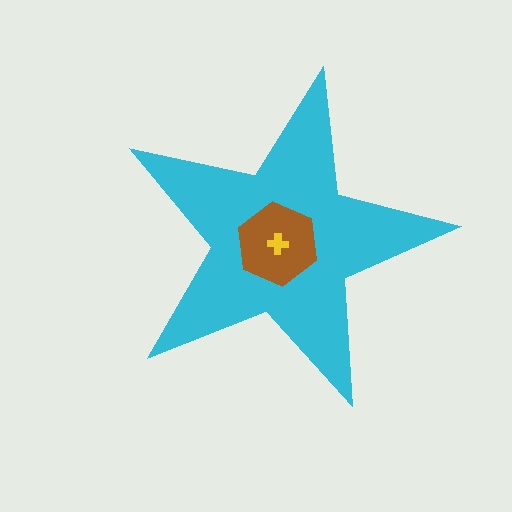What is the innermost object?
The yellow cross.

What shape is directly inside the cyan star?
The brown hexagon.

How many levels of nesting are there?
3.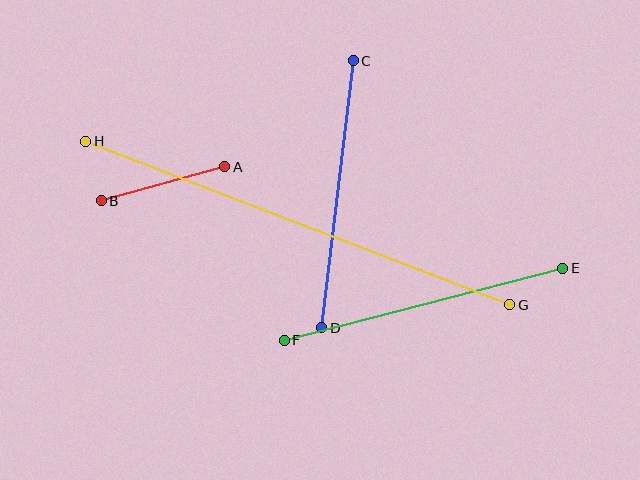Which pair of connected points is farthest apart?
Points G and H are farthest apart.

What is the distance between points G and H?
The distance is approximately 455 pixels.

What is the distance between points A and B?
The distance is approximately 128 pixels.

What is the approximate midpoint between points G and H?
The midpoint is at approximately (298, 223) pixels.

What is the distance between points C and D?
The distance is approximately 269 pixels.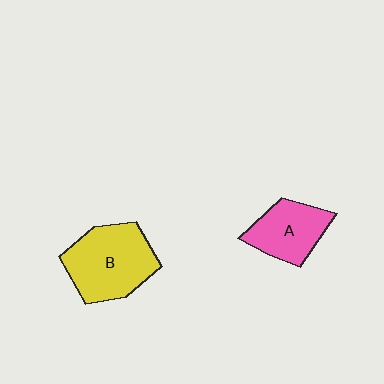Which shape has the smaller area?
Shape A (pink).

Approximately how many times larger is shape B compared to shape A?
Approximately 1.5 times.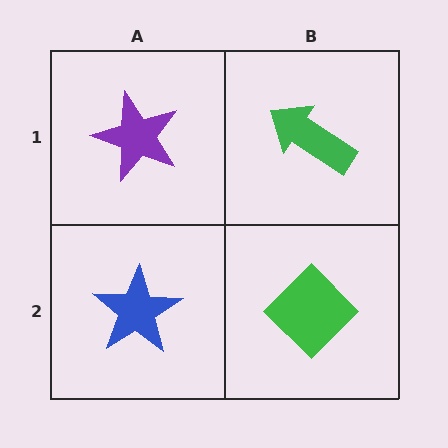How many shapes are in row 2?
2 shapes.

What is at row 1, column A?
A purple star.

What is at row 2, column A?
A blue star.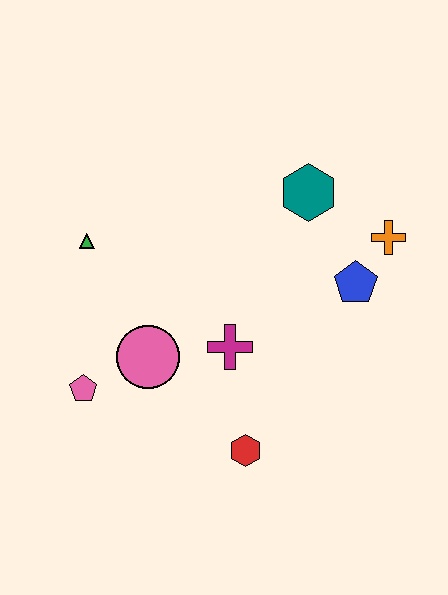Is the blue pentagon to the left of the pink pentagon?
No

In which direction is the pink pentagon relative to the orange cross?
The pink pentagon is to the left of the orange cross.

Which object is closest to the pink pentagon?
The pink circle is closest to the pink pentagon.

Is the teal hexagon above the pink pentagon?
Yes